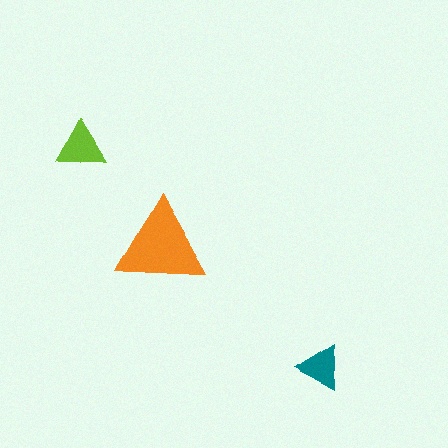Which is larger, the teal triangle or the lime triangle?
The lime one.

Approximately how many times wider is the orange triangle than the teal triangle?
About 2 times wider.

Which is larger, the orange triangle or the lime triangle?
The orange one.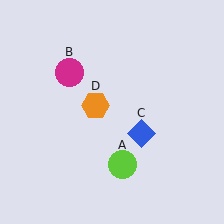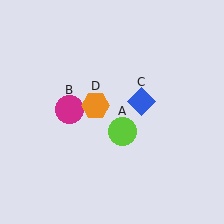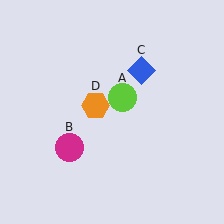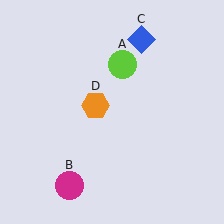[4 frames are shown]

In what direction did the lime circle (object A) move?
The lime circle (object A) moved up.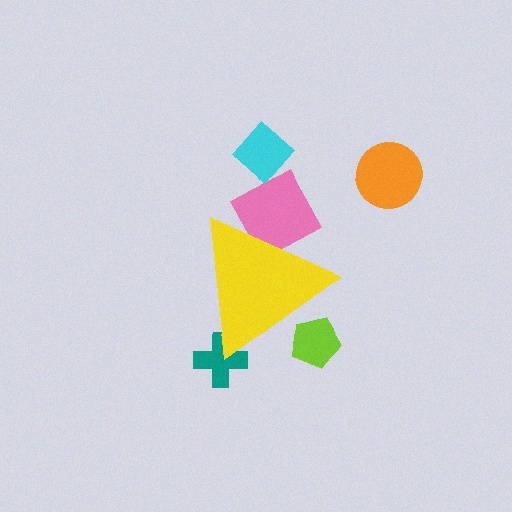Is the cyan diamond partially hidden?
No, the cyan diamond is fully visible.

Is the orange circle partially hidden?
No, the orange circle is fully visible.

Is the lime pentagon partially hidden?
Yes, the lime pentagon is partially hidden behind the yellow triangle.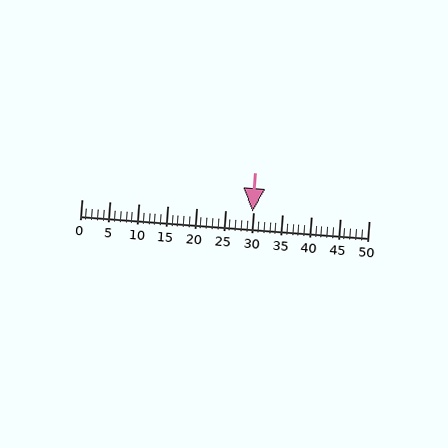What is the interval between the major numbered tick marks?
The major tick marks are spaced 5 units apart.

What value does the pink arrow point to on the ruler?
The pink arrow points to approximately 30.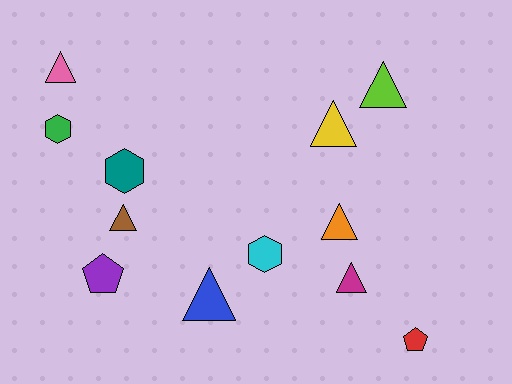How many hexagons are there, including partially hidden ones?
There are 3 hexagons.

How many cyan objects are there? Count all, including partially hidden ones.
There is 1 cyan object.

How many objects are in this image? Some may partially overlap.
There are 12 objects.